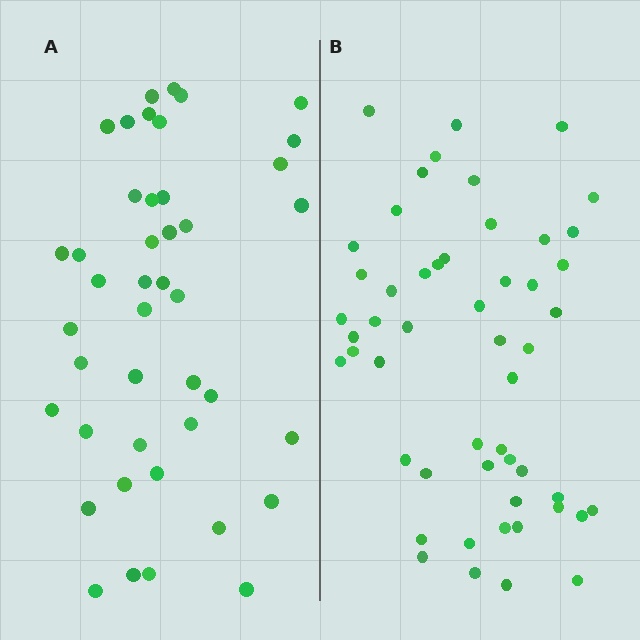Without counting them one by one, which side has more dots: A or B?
Region B (the right region) has more dots.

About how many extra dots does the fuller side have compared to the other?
Region B has roughly 8 or so more dots than region A.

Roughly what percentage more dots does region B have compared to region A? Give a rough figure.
About 20% more.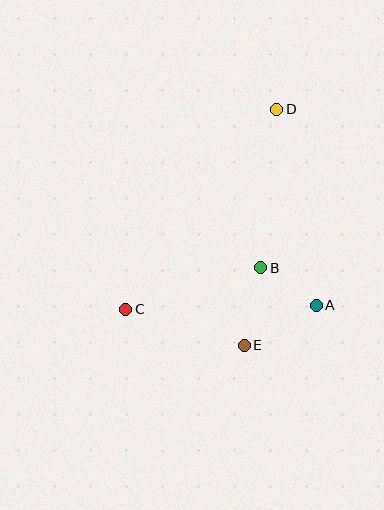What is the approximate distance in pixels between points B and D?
The distance between B and D is approximately 159 pixels.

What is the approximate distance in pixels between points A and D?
The distance between A and D is approximately 200 pixels.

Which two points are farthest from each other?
Points C and D are farthest from each other.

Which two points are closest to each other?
Points A and B are closest to each other.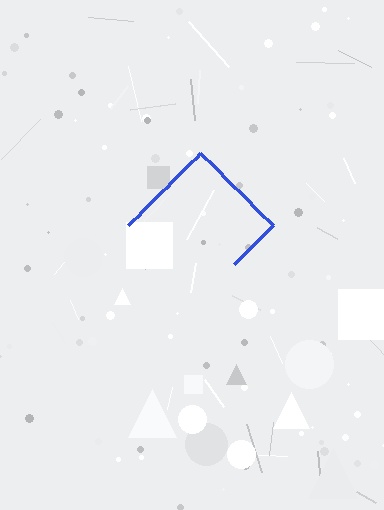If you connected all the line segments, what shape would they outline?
They would outline a diamond.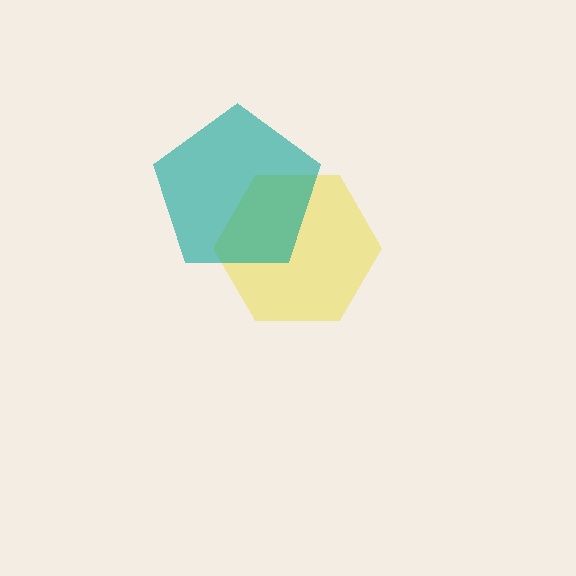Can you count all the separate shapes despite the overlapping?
Yes, there are 2 separate shapes.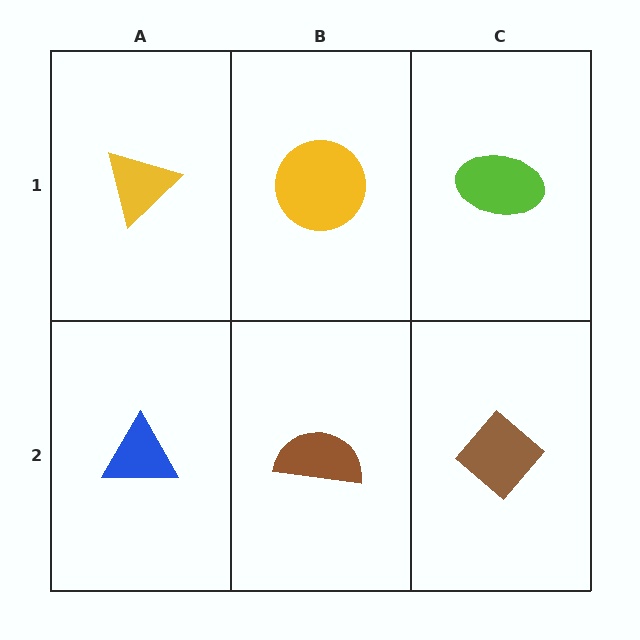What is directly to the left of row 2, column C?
A brown semicircle.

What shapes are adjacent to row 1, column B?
A brown semicircle (row 2, column B), a yellow triangle (row 1, column A), a lime ellipse (row 1, column C).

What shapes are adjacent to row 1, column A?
A blue triangle (row 2, column A), a yellow circle (row 1, column B).